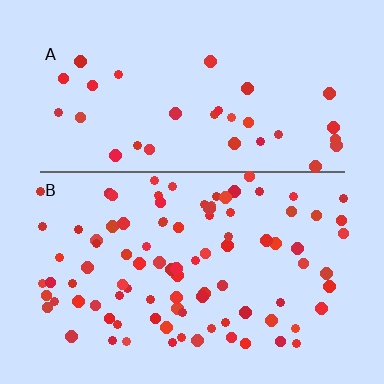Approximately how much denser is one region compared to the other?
Approximately 2.8× — region B over region A.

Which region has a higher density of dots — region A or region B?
B (the bottom).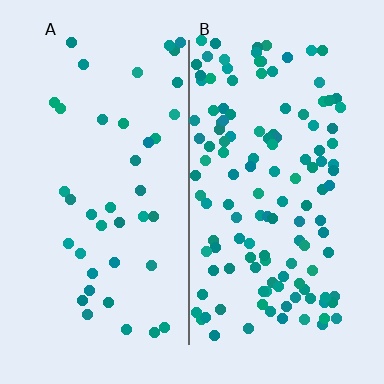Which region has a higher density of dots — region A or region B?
B (the right).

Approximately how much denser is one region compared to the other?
Approximately 3.2× — region B over region A.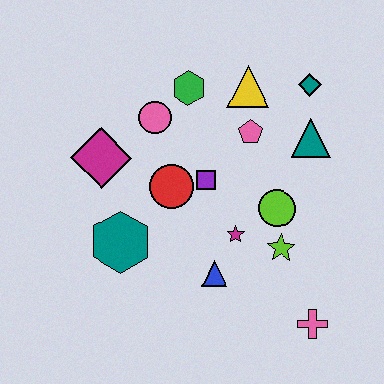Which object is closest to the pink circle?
The green hexagon is closest to the pink circle.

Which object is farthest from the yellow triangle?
The pink cross is farthest from the yellow triangle.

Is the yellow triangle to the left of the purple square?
No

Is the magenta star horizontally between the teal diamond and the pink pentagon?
No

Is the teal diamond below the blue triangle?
No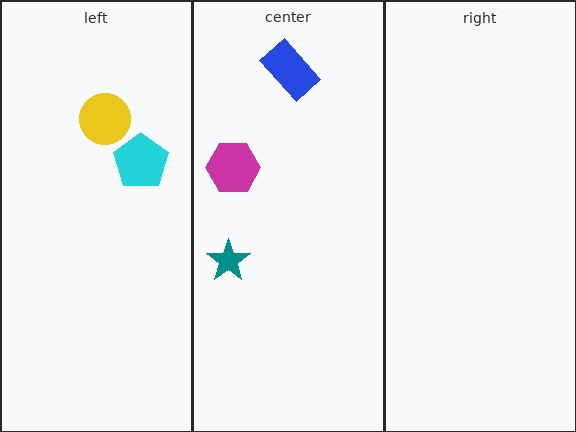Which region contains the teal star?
The center region.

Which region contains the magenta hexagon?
The center region.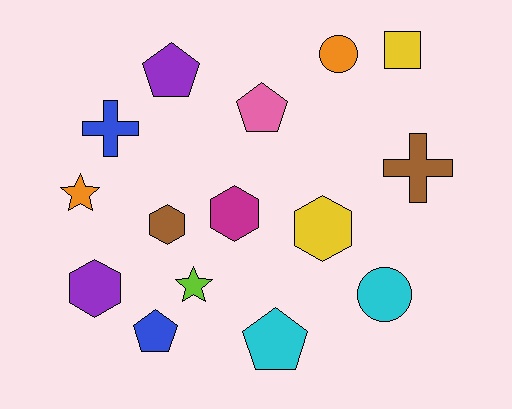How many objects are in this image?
There are 15 objects.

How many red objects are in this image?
There are no red objects.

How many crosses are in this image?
There are 2 crosses.